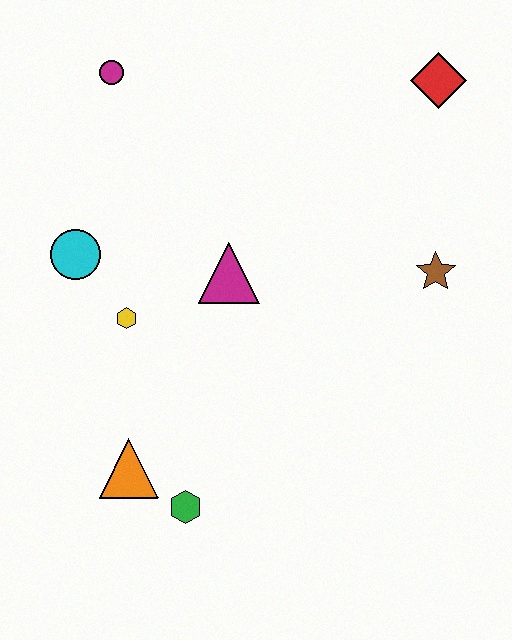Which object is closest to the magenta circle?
The cyan circle is closest to the magenta circle.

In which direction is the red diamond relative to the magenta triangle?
The red diamond is to the right of the magenta triangle.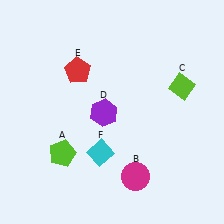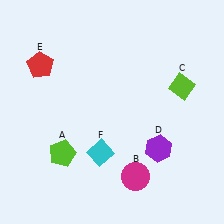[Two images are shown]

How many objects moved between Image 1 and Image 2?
2 objects moved between the two images.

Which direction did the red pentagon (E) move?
The red pentagon (E) moved left.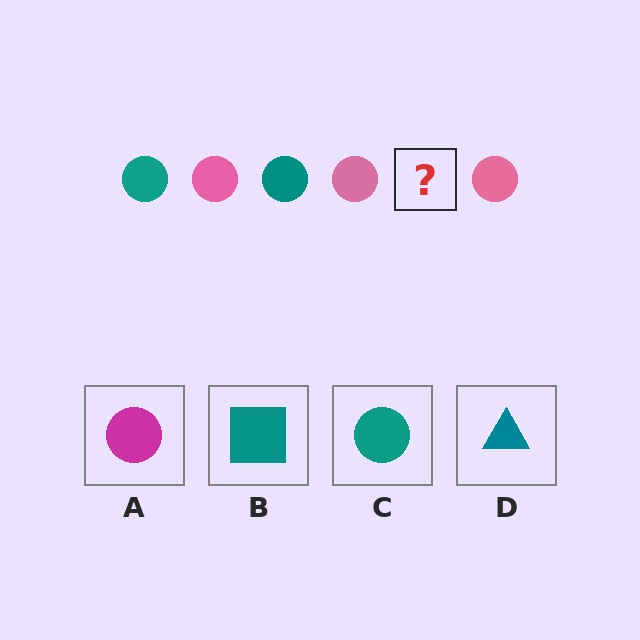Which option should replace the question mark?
Option C.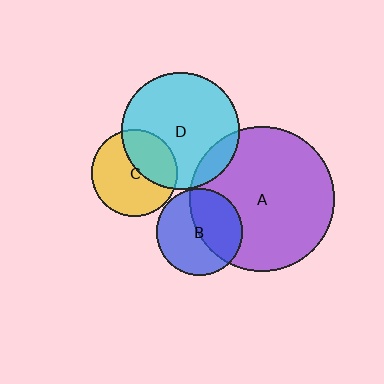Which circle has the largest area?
Circle A (purple).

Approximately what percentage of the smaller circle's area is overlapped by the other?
Approximately 45%.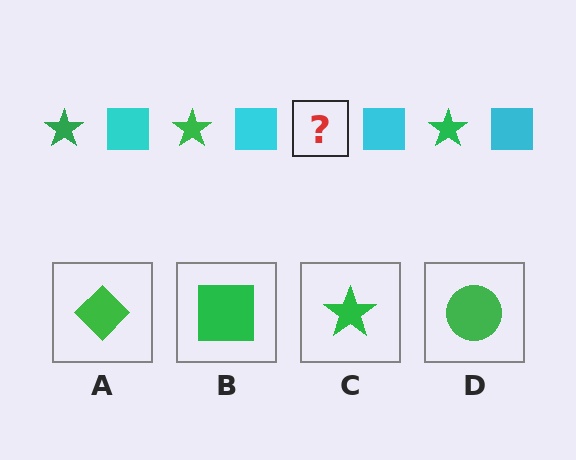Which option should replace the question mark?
Option C.